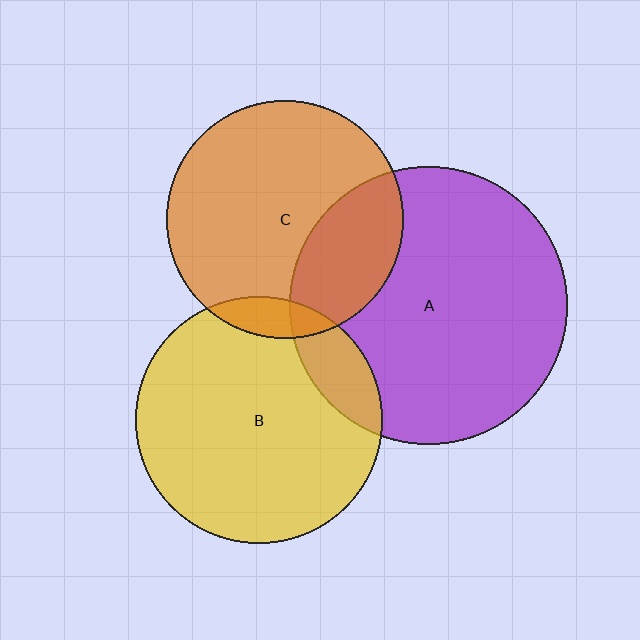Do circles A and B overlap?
Yes.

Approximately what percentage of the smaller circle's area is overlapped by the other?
Approximately 15%.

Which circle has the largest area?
Circle A (purple).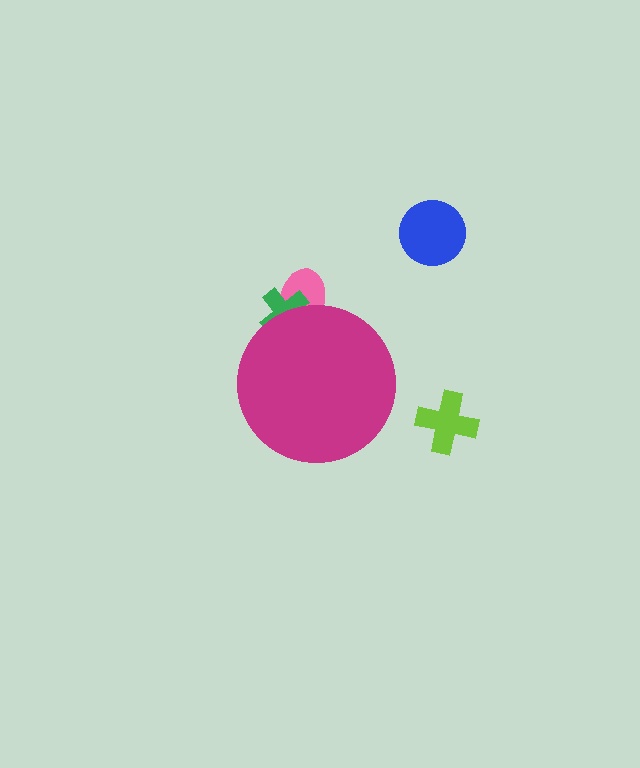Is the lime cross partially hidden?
No, the lime cross is fully visible.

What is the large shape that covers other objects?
A magenta circle.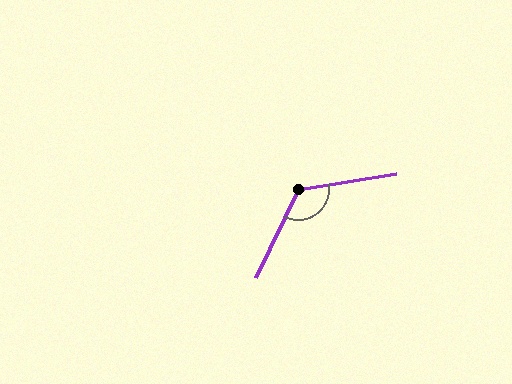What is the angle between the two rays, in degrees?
Approximately 125 degrees.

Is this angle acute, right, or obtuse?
It is obtuse.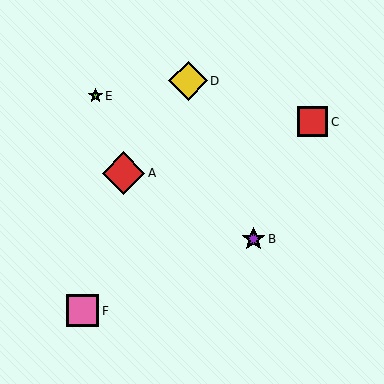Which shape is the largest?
The red diamond (labeled A) is the largest.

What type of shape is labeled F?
Shape F is a pink square.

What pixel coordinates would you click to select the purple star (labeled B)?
Click at (254, 239) to select the purple star B.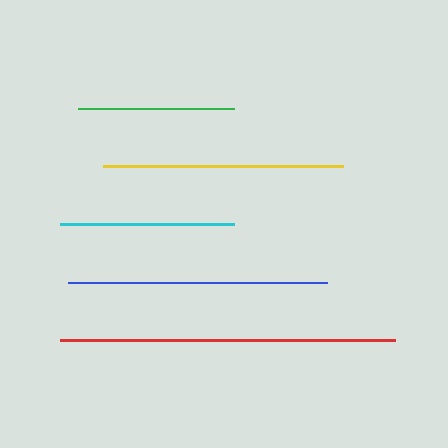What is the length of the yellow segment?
The yellow segment is approximately 240 pixels long.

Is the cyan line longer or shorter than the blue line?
The blue line is longer than the cyan line.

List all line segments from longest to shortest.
From longest to shortest: red, blue, yellow, cyan, green.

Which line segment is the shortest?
The green line is the shortest at approximately 156 pixels.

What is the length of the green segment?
The green segment is approximately 156 pixels long.